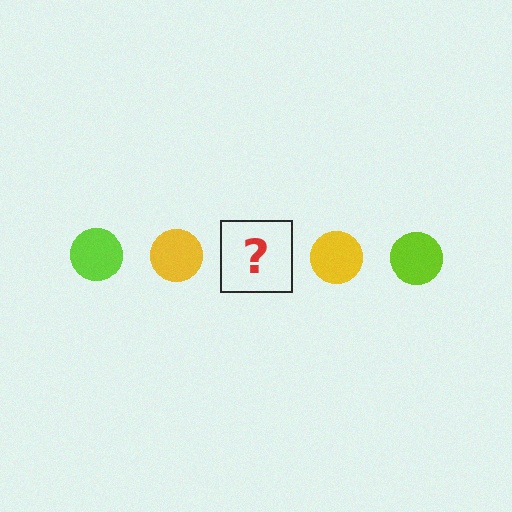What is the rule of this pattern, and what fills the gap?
The rule is that the pattern cycles through lime, yellow circles. The gap should be filled with a lime circle.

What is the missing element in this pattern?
The missing element is a lime circle.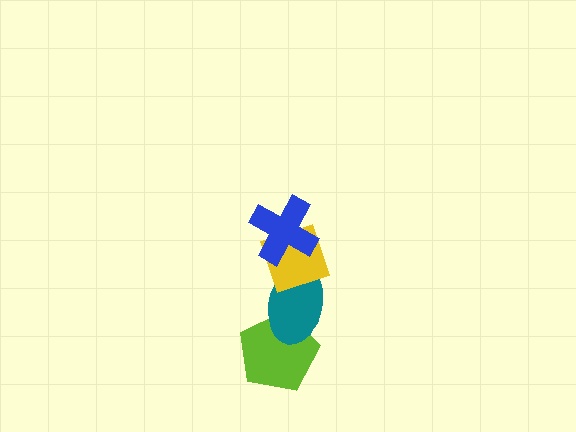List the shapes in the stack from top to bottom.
From top to bottom: the blue cross, the yellow diamond, the teal ellipse, the lime pentagon.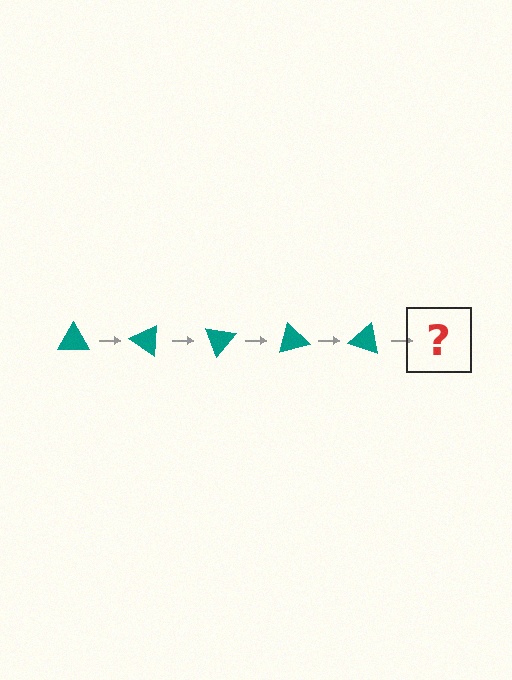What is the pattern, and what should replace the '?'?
The pattern is that the triangle rotates 35 degrees each step. The '?' should be a teal triangle rotated 175 degrees.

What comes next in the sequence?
The next element should be a teal triangle rotated 175 degrees.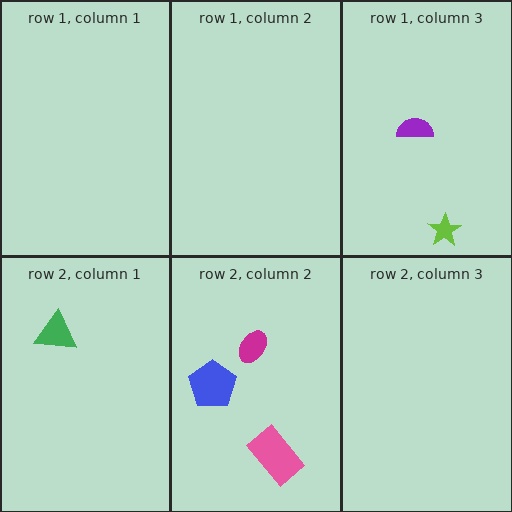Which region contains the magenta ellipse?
The row 2, column 2 region.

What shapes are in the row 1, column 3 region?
The purple semicircle, the lime star.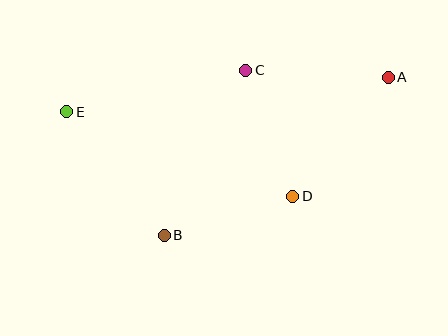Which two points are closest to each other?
Points B and D are closest to each other.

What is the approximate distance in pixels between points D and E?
The distance between D and E is approximately 241 pixels.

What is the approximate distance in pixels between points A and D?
The distance between A and D is approximately 152 pixels.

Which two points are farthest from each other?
Points A and E are farthest from each other.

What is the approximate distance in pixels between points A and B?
The distance between A and B is approximately 274 pixels.